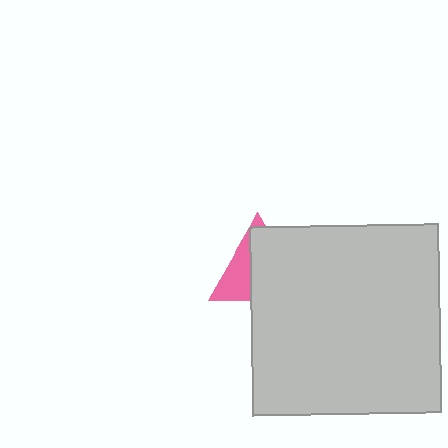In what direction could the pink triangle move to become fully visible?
The pink triangle could move toward the upper-left. That would shift it out from behind the light gray square entirely.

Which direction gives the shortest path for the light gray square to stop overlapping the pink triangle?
Moving toward the lower-right gives the shortest separation.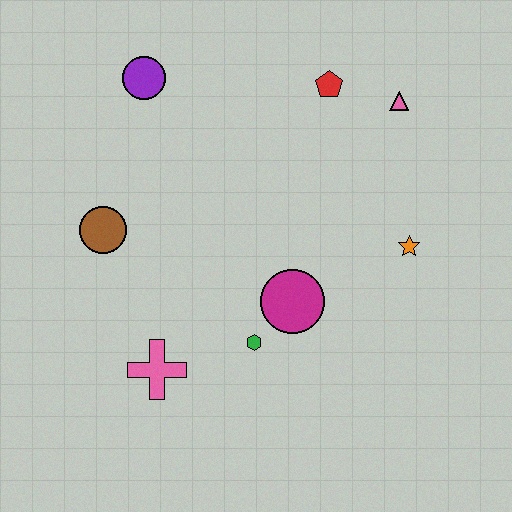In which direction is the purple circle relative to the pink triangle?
The purple circle is to the left of the pink triangle.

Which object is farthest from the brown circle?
The pink triangle is farthest from the brown circle.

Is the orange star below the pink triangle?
Yes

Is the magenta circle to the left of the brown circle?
No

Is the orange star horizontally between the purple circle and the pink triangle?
No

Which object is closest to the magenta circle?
The green hexagon is closest to the magenta circle.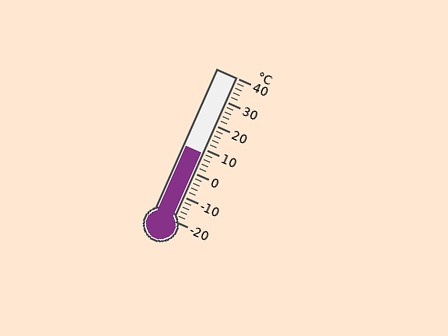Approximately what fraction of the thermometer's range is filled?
The thermometer is filled to approximately 45% of its range.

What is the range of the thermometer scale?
The thermometer scale ranges from -20°C to 40°C.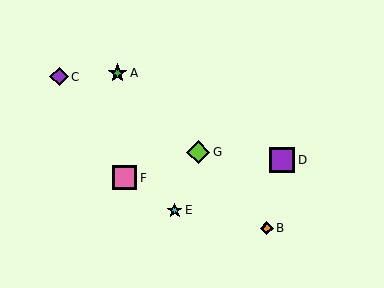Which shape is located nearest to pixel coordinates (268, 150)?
The purple square (labeled D) at (282, 160) is nearest to that location.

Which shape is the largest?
The purple square (labeled D) is the largest.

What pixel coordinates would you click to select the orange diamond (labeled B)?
Click at (267, 228) to select the orange diamond B.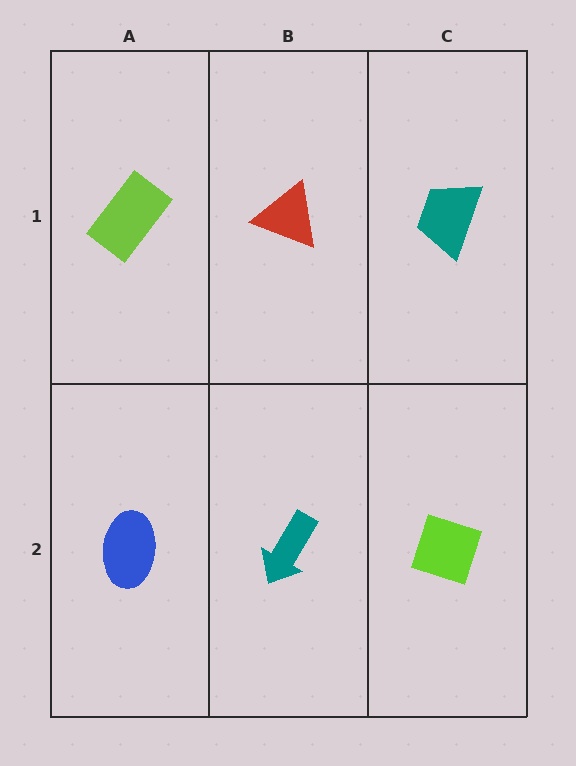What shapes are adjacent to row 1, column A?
A blue ellipse (row 2, column A), a red triangle (row 1, column B).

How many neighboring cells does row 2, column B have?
3.